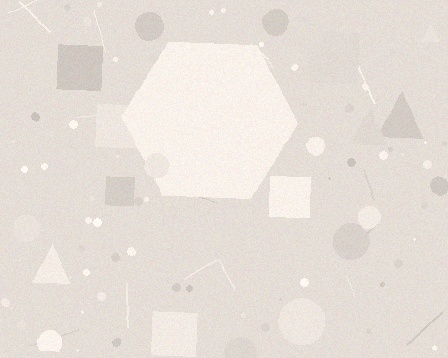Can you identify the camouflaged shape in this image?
The camouflaged shape is a hexagon.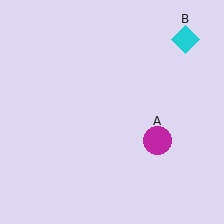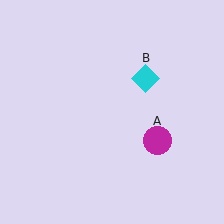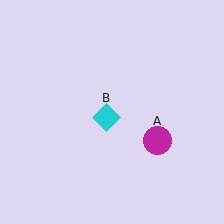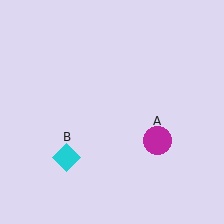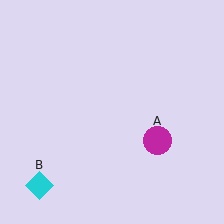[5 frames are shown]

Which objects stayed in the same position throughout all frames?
Magenta circle (object A) remained stationary.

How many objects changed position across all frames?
1 object changed position: cyan diamond (object B).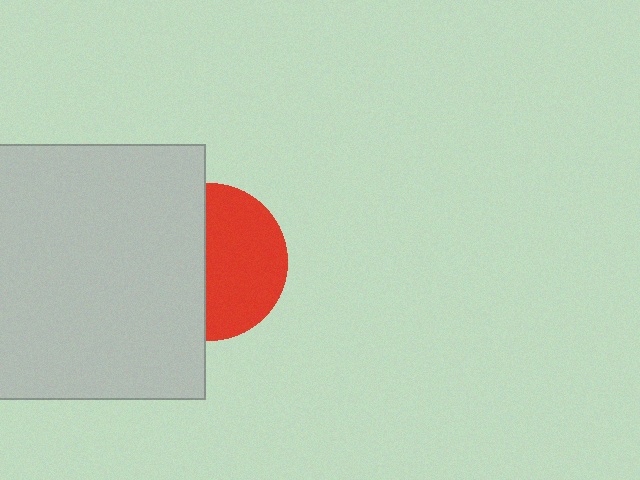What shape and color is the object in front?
The object in front is a light gray rectangle.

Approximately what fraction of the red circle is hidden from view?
Roughly 47% of the red circle is hidden behind the light gray rectangle.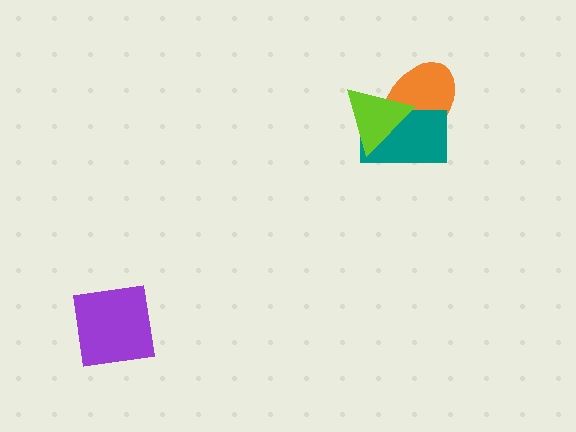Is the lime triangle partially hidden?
No, no other shape covers it.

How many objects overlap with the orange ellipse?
2 objects overlap with the orange ellipse.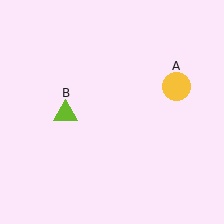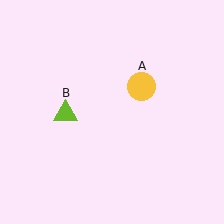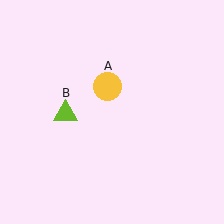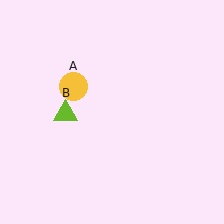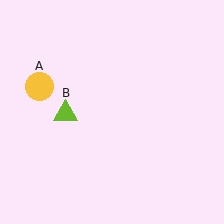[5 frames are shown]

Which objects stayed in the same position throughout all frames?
Lime triangle (object B) remained stationary.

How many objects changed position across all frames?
1 object changed position: yellow circle (object A).